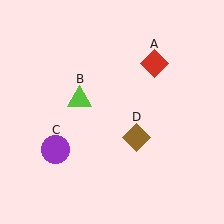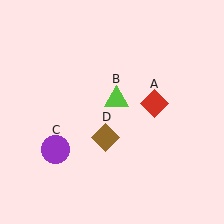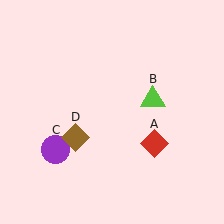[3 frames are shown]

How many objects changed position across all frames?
3 objects changed position: red diamond (object A), lime triangle (object B), brown diamond (object D).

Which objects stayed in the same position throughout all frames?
Purple circle (object C) remained stationary.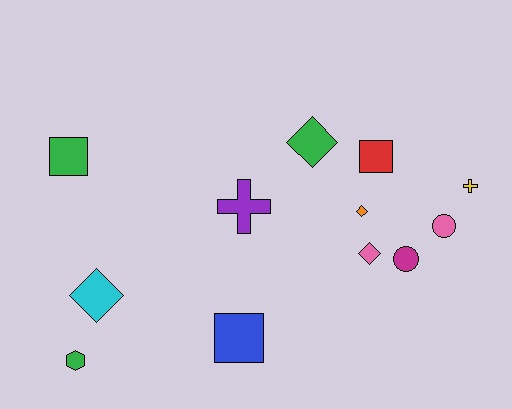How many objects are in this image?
There are 12 objects.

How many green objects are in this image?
There are 3 green objects.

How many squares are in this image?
There are 3 squares.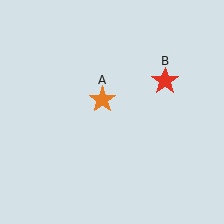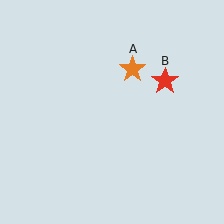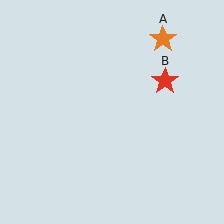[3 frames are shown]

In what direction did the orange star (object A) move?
The orange star (object A) moved up and to the right.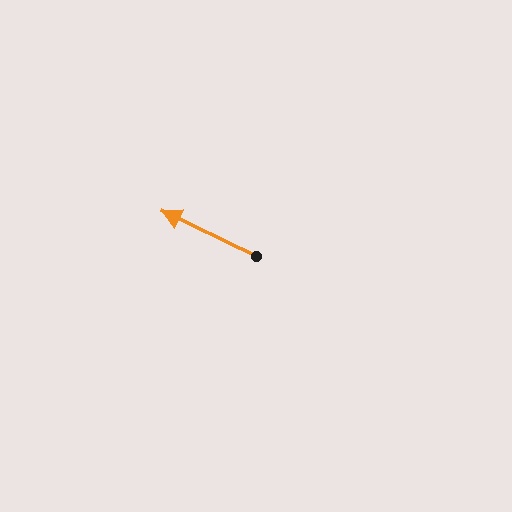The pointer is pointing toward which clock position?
Roughly 10 o'clock.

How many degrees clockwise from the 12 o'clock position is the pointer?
Approximately 296 degrees.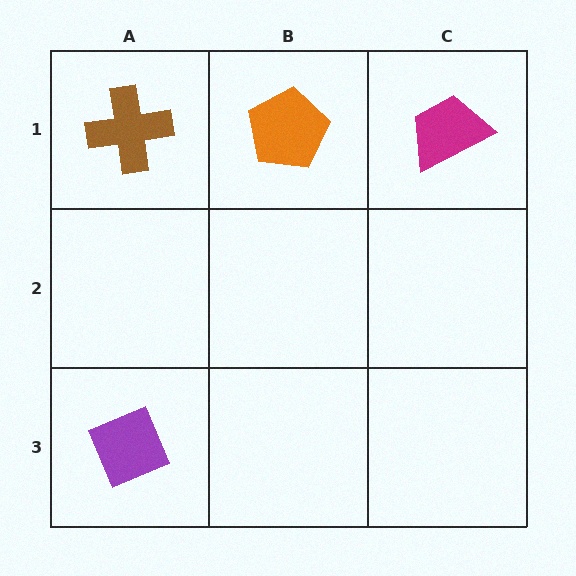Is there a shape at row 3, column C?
No, that cell is empty.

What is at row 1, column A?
A brown cross.